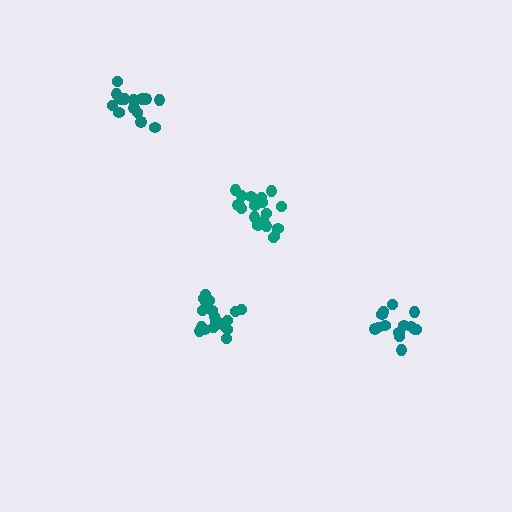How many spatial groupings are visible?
There are 4 spatial groupings.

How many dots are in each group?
Group 1: 19 dots, Group 2: 14 dots, Group 3: 19 dots, Group 4: 15 dots (67 total).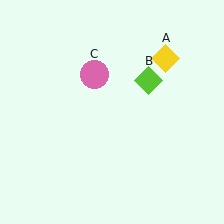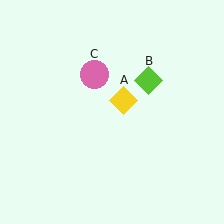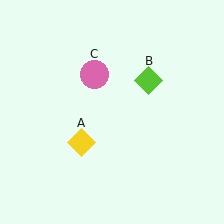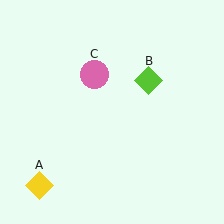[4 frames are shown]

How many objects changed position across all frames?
1 object changed position: yellow diamond (object A).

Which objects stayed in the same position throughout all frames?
Lime diamond (object B) and pink circle (object C) remained stationary.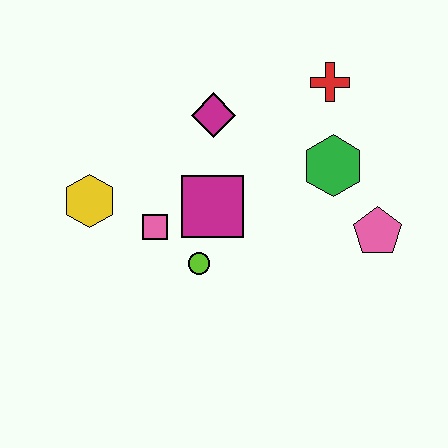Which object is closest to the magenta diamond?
The magenta square is closest to the magenta diamond.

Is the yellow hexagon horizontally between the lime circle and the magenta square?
No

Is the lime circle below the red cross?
Yes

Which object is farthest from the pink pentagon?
The yellow hexagon is farthest from the pink pentagon.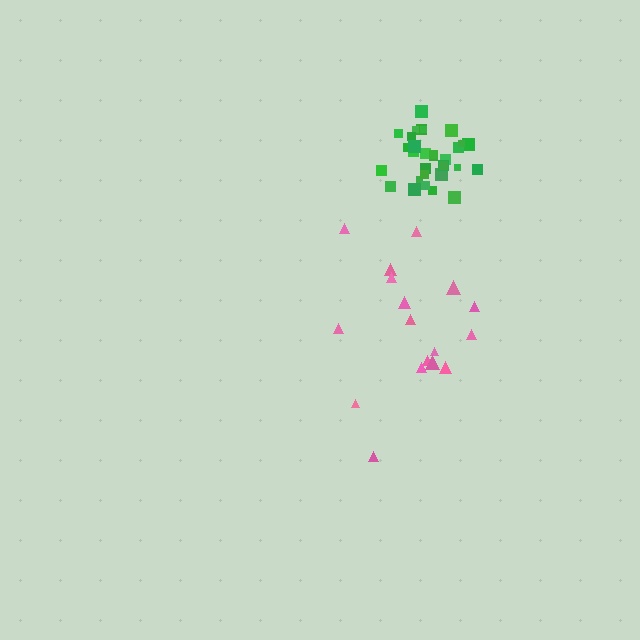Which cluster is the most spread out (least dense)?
Pink.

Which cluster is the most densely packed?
Green.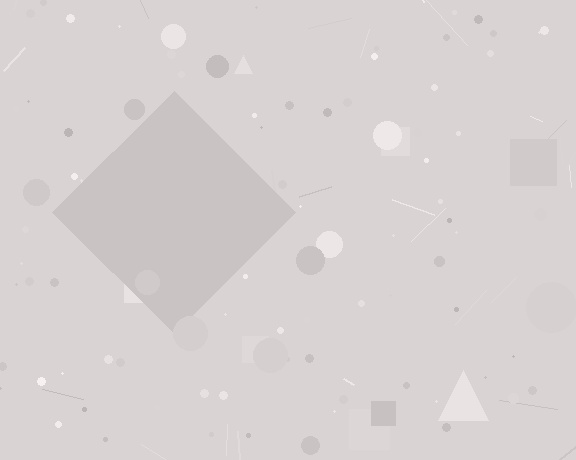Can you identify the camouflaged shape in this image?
The camouflaged shape is a diamond.